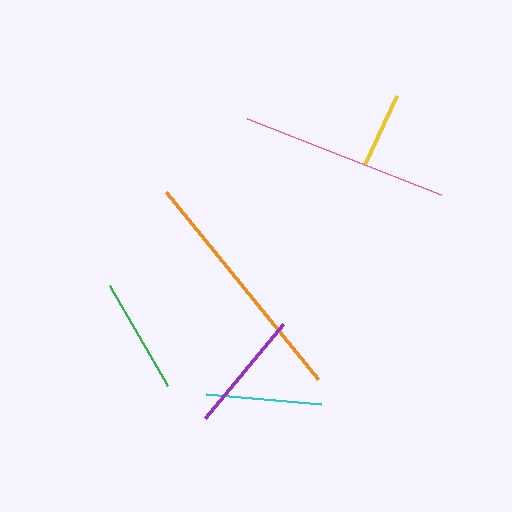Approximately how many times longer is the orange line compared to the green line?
The orange line is approximately 2.1 times the length of the green line.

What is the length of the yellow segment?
The yellow segment is approximately 76 pixels long.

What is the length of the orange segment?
The orange segment is approximately 240 pixels long.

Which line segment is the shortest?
The yellow line is the shortest at approximately 76 pixels.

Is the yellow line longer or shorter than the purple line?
The purple line is longer than the yellow line.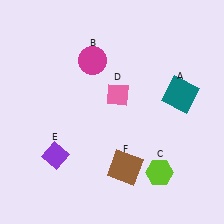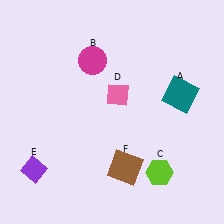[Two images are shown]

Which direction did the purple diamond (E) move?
The purple diamond (E) moved left.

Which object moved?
The purple diamond (E) moved left.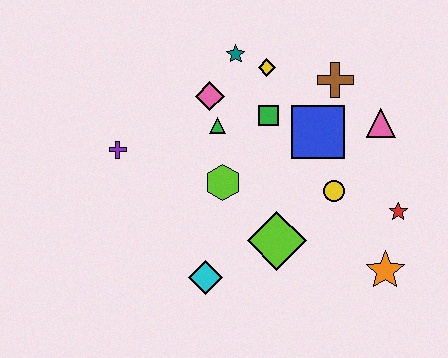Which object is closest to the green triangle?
The pink diamond is closest to the green triangle.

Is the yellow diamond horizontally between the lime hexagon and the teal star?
No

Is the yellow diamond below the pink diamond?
No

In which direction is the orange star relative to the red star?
The orange star is below the red star.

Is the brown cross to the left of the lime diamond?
No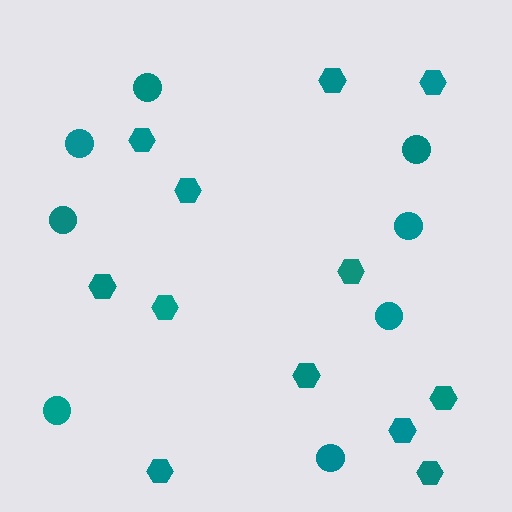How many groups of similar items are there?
There are 2 groups: one group of circles (8) and one group of hexagons (12).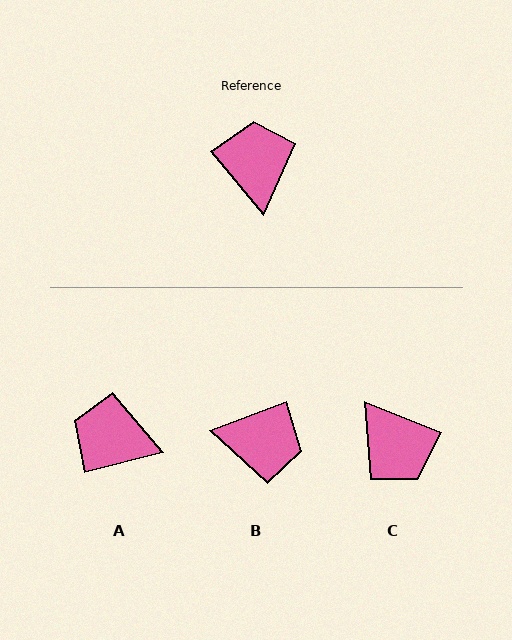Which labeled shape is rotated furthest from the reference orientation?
C, about 152 degrees away.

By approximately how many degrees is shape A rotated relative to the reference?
Approximately 65 degrees counter-clockwise.